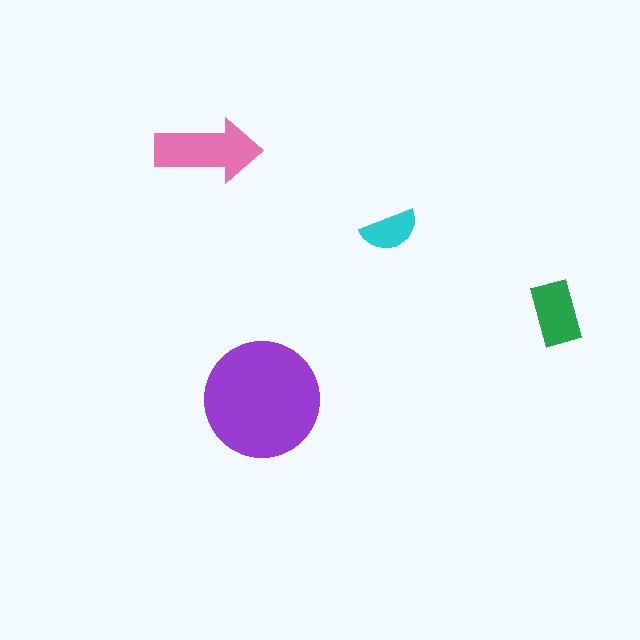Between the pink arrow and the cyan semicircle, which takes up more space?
The pink arrow.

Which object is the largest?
The purple circle.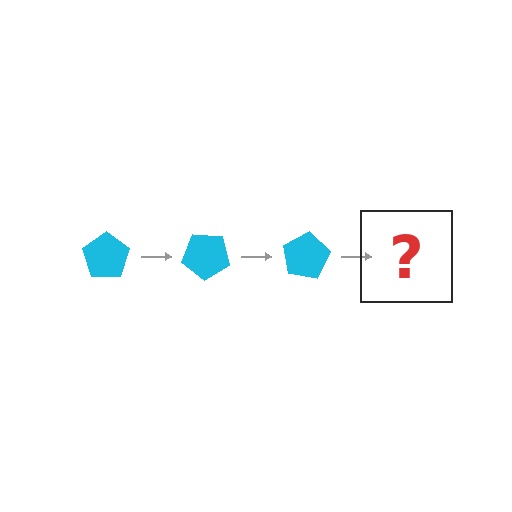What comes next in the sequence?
The next element should be a cyan pentagon rotated 120 degrees.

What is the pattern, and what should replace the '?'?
The pattern is that the pentagon rotates 40 degrees each step. The '?' should be a cyan pentagon rotated 120 degrees.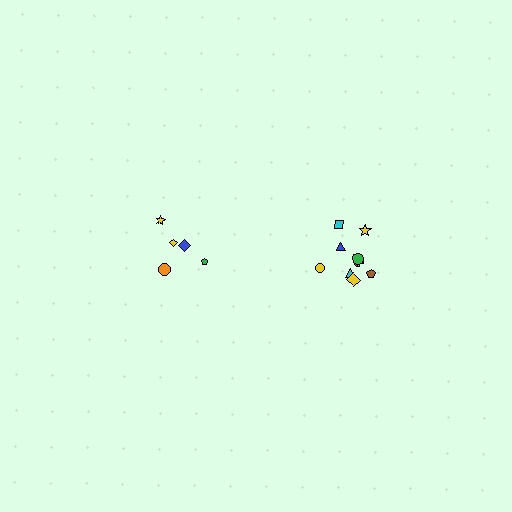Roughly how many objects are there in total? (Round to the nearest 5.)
Roughly 15 objects in total.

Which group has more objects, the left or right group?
The right group.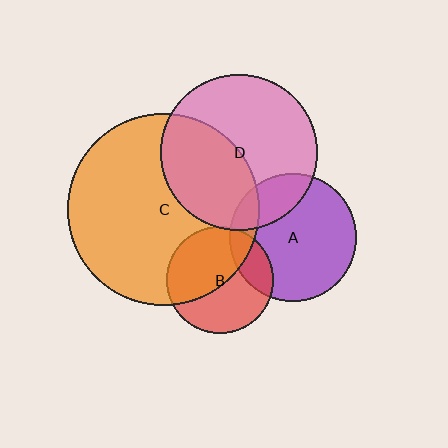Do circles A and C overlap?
Yes.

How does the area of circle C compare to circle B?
Approximately 3.2 times.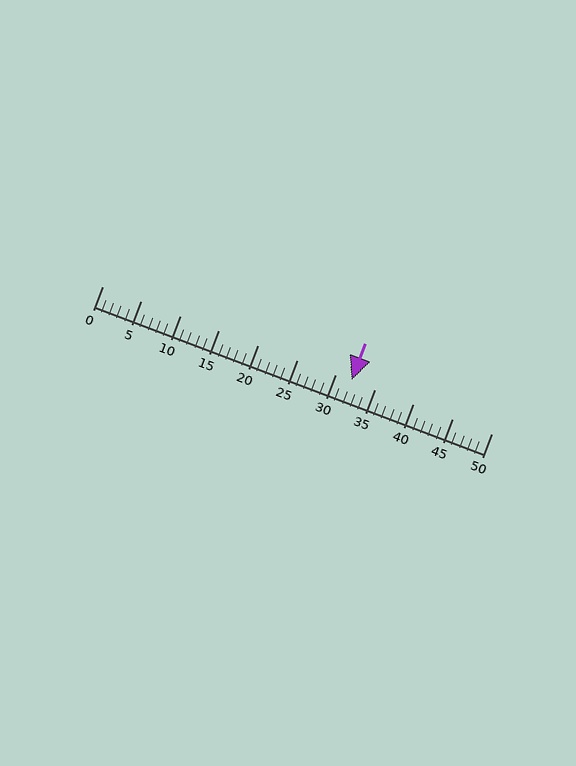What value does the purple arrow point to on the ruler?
The purple arrow points to approximately 32.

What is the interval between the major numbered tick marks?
The major tick marks are spaced 5 units apart.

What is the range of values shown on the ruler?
The ruler shows values from 0 to 50.